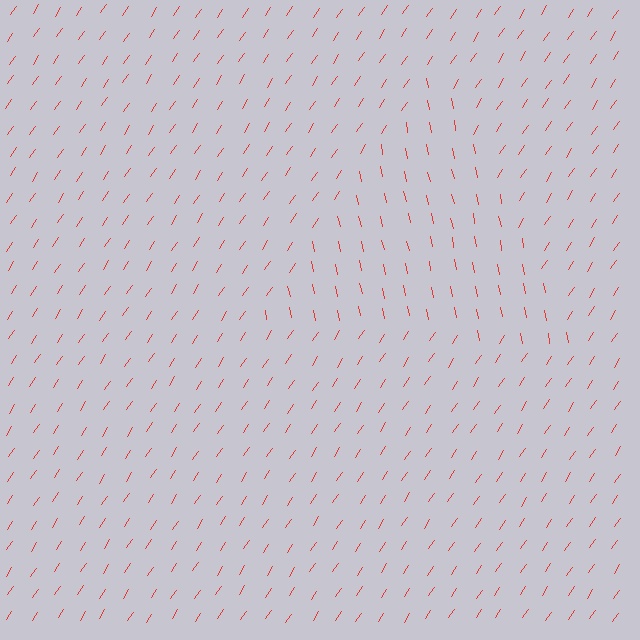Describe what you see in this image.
The image is filled with small red line segments. A triangle region in the image has lines oriented differently from the surrounding lines, creating a visible texture boundary.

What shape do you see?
I see a triangle.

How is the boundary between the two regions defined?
The boundary is defined purely by a change in line orientation (approximately 45 degrees difference). All lines are the same color and thickness.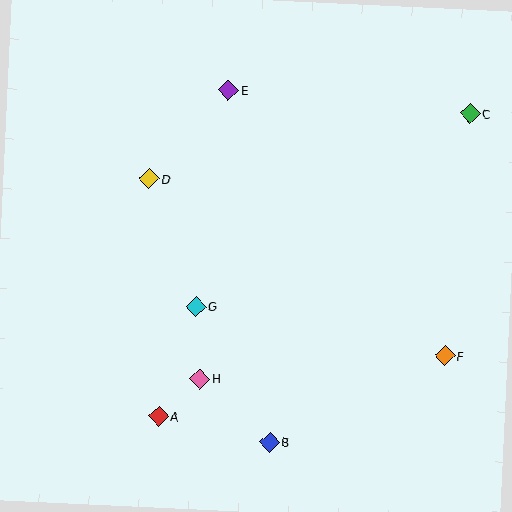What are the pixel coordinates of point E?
Point E is at (229, 90).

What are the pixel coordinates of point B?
Point B is at (270, 442).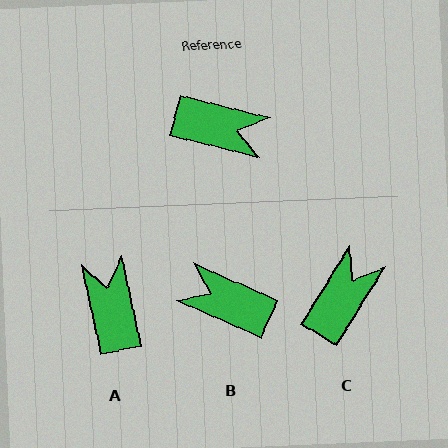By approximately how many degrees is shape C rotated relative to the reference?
Approximately 72 degrees counter-clockwise.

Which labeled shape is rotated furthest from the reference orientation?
B, about 170 degrees away.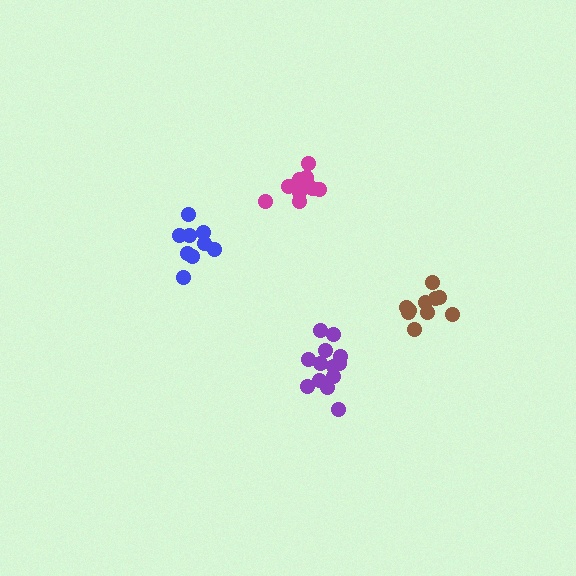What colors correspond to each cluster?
The clusters are colored: magenta, blue, purple, brown.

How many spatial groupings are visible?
There are 4 spatial groupings.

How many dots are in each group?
Group 1: 11 dots, Group 2: 9 dots, Group 3: 13 dots, Group 4: 10 dots (43 total).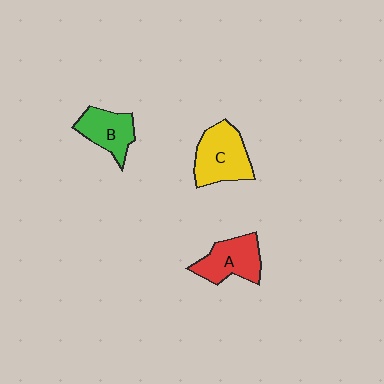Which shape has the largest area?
Shape C (yellow).